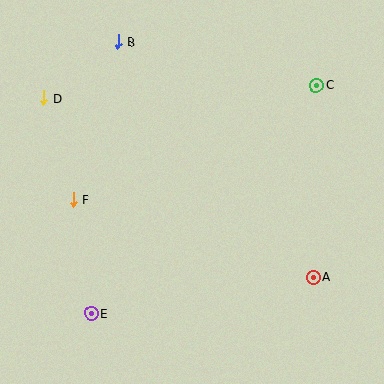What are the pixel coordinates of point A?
Point A is at (313, 277).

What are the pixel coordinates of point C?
Point C is at (317, 85).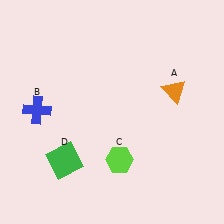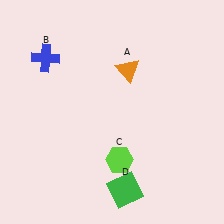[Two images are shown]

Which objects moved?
The objects that moved are: the orange triangle (A), the blue cross (B), the green square (D).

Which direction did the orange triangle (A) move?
The orange triangle (A) moved left.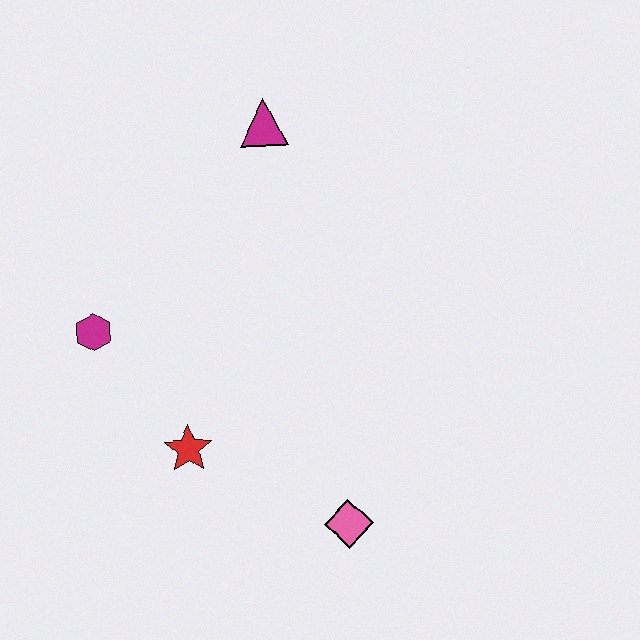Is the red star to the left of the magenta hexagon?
No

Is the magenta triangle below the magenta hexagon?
No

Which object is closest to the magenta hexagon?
The red star is closest to the magenta hexagon.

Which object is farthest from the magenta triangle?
The pink diamond is farthest from the magenta triangle.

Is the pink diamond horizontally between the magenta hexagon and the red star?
No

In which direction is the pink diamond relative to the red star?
The pink diamond is to the right of the red star.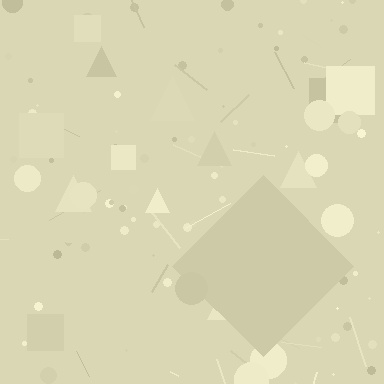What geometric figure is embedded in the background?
A diamond is embedded in the background.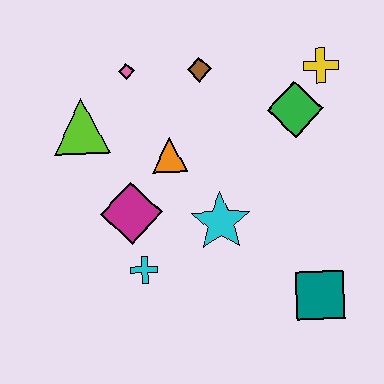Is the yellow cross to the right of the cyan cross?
Yes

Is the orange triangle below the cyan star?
No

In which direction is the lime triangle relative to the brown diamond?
The lime triangle is to the left of the brown diamond.